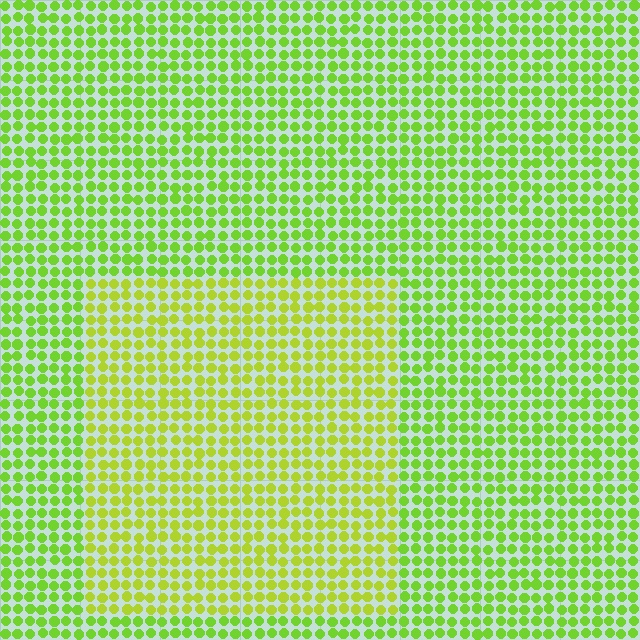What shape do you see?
I see a rectangle.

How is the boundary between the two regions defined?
The boundary is defined purely by a slight shift in hue (about 22 degrees). Spacing, size, and orientation are identical on both sides.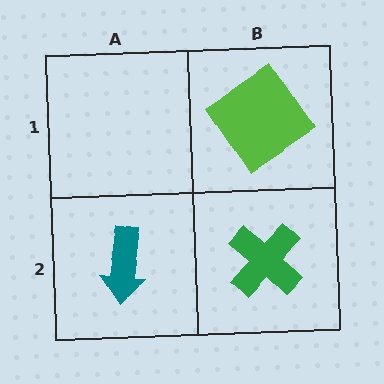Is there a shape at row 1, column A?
No, that cell is empty.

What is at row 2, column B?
A green cross.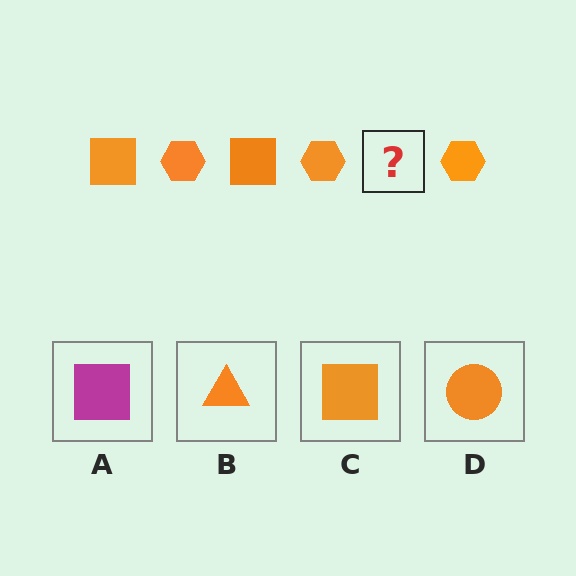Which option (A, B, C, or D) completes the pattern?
C.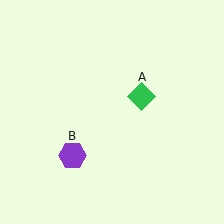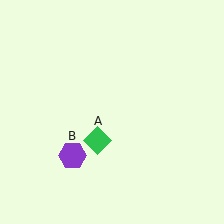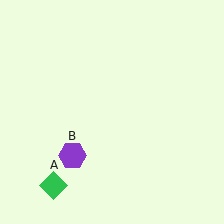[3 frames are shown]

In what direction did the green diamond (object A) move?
The green diamond (object A) moved down and to the left.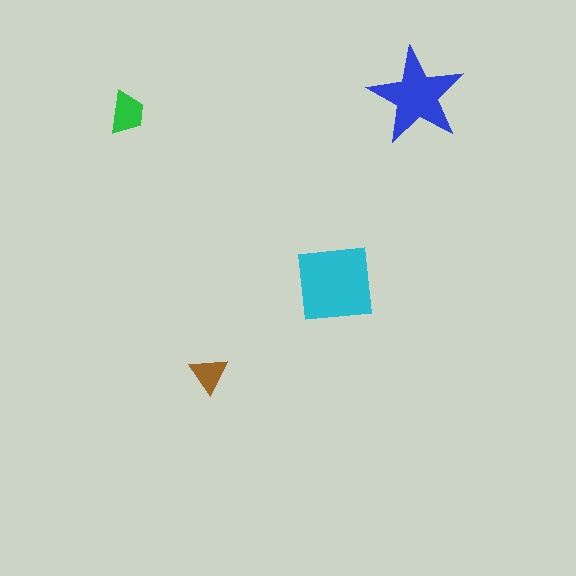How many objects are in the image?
There are 4 objects in the image.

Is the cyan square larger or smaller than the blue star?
Larger.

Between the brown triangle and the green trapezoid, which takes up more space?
The green trapezoid.